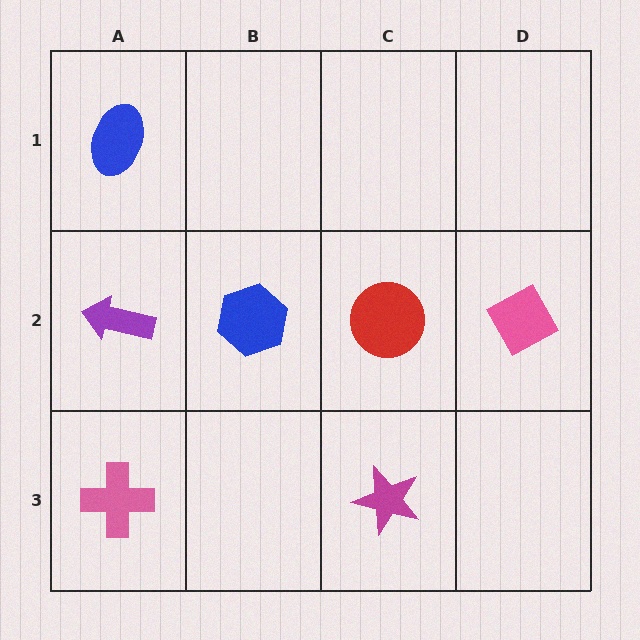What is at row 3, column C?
A magenta star.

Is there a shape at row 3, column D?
No, that cell is empty.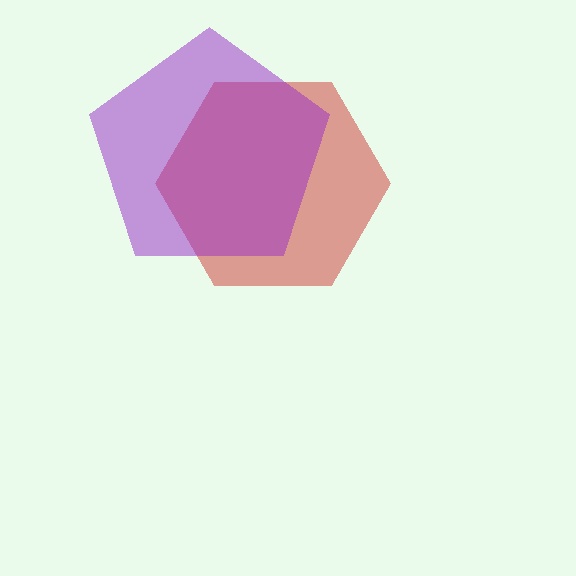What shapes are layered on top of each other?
The layered shapes are: a red hexagon, a purple pentagon.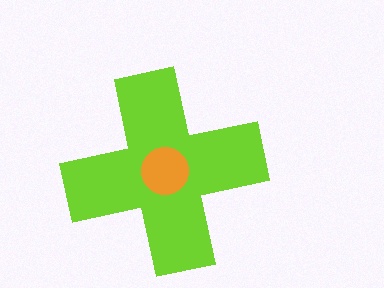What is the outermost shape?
The lime cross.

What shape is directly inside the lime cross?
The orange circle.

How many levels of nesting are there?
2.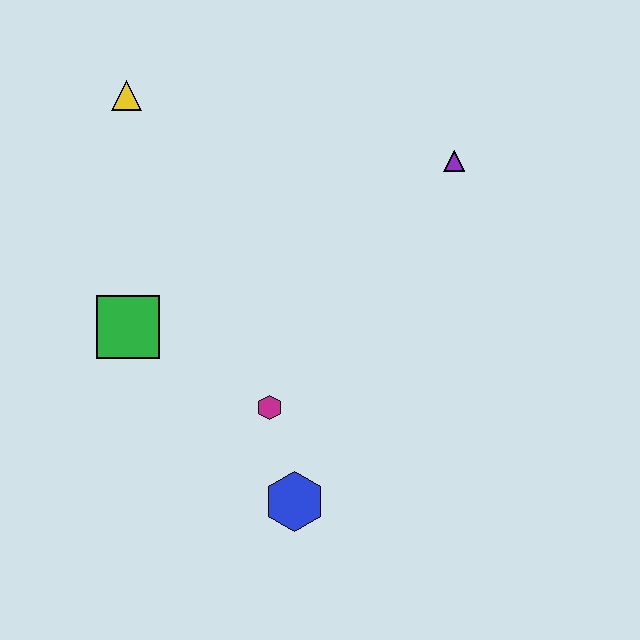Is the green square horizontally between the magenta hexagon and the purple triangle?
No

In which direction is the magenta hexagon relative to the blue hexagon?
The magenta hexagon is above the blue hexagon.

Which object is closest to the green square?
The magenta hexagon is closest to the green square.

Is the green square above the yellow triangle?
No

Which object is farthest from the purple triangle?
The blue hexagon is farthest from the purple triangle.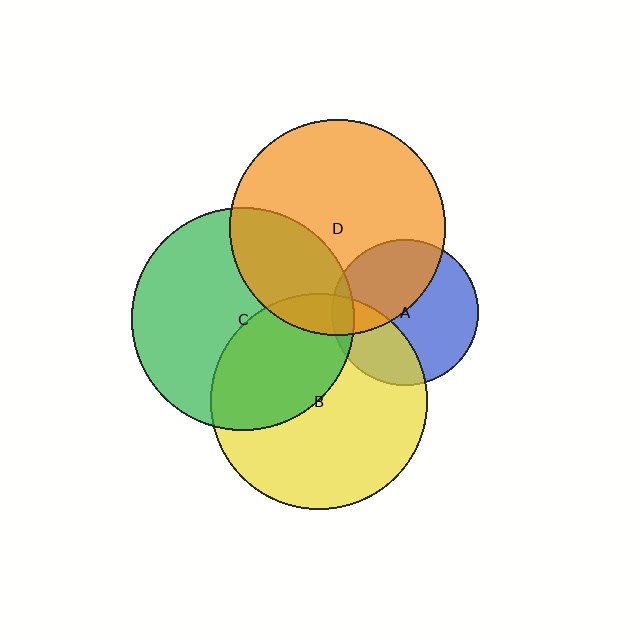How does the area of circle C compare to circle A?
Approximately 2.3 times.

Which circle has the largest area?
Circle C (green).